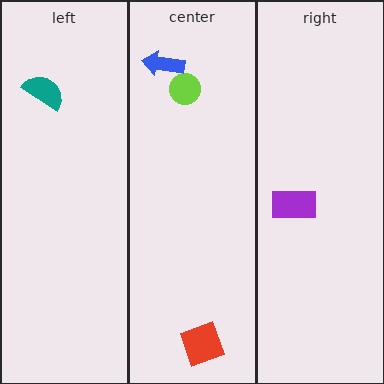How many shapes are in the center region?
3.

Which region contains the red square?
The center region.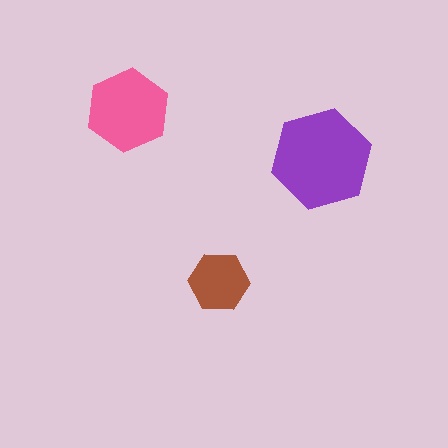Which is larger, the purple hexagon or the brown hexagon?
The purple one.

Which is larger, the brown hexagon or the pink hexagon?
The pink one.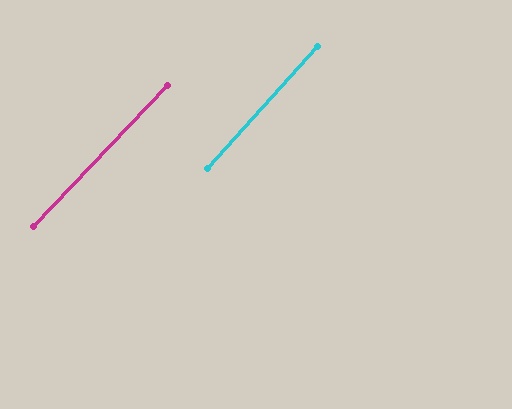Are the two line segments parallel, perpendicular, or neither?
Parallel — their directions differ by only 1.1°.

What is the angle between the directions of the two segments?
Approximately 1 degree.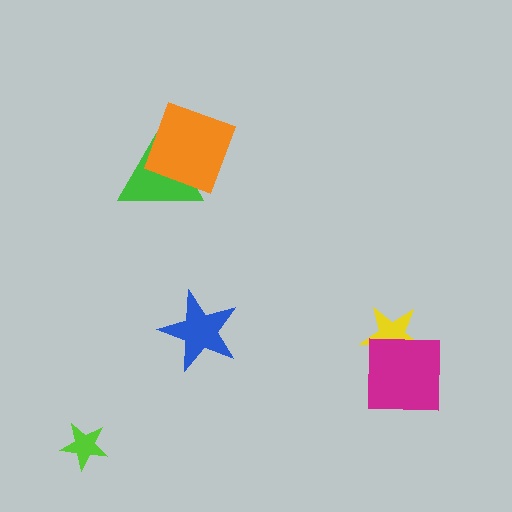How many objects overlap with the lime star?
0 objects overlap with the lime star.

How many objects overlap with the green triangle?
1 object overlaps with the green triangle.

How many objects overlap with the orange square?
1 object overlaps with the orange square.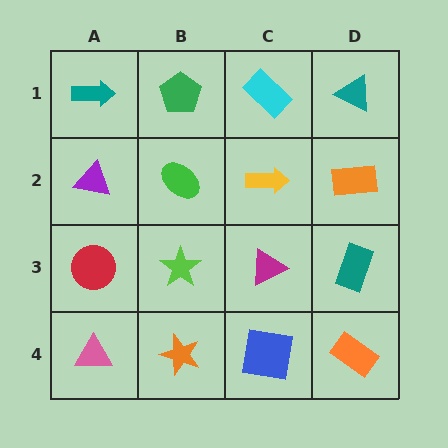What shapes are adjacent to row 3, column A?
A purple triangle (row 2, column A), a pink triangle (row 4, column A), a lime star (row 3, column B).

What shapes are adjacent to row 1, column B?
A green ellipse (row 2, column B), a teal arrow (row 1, column A), a cyan rectangle (row 1, column C).